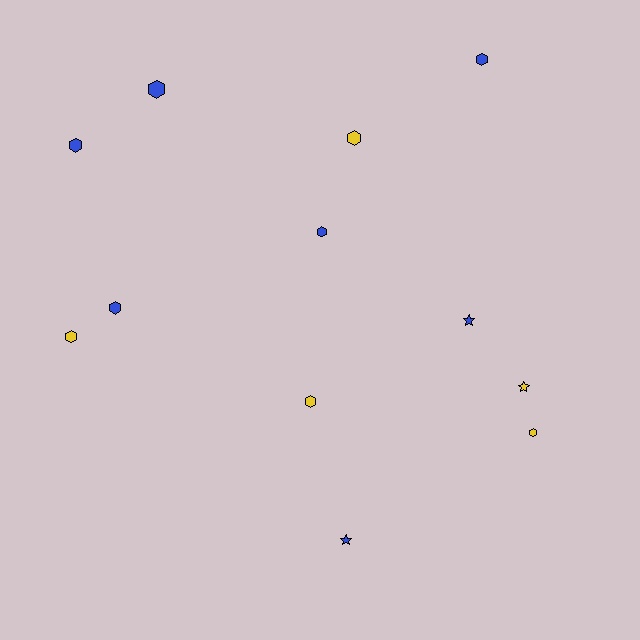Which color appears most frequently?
Blue, with 7 objects.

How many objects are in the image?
There are 12 objects.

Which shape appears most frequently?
Hexagon, with 9 objects.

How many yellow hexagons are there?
There are 4 yellow hexagons.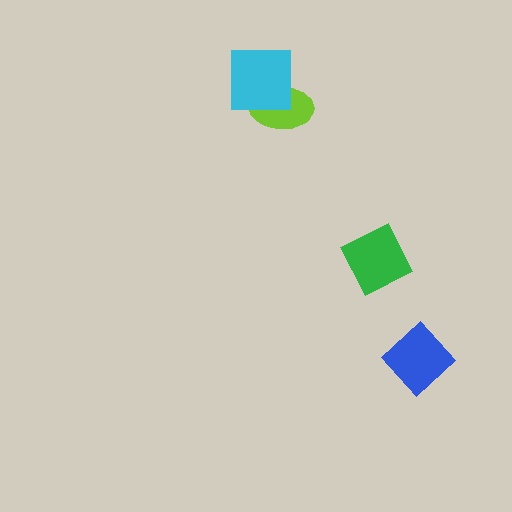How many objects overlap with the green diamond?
0 objects overlap with the green diamond.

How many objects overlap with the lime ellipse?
1 object overlaps with the lime ellipse.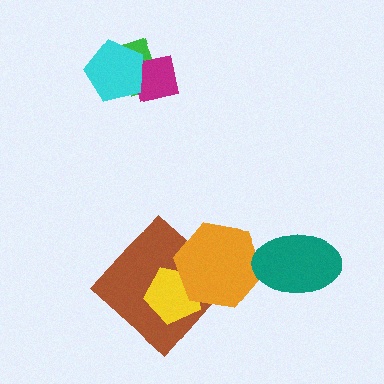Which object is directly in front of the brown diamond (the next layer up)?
The yellow pentagon is directly in front of the brown diamond.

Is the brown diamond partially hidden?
Yes, it is partially covered by another shape.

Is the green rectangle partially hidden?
Yes, it is partially covered by another shape.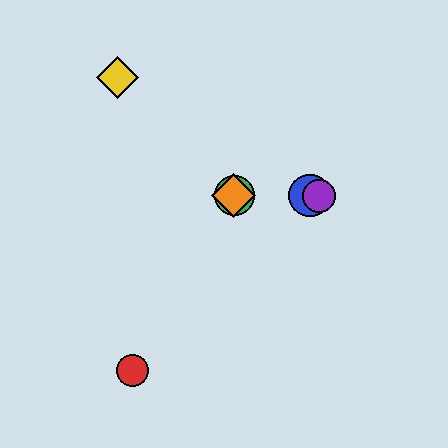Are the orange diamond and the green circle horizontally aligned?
Yes, both are at y≈196.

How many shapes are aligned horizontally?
4 shapes (the blue circle, the green circle, the purple circle, the orange diamond) are aligned horizontally.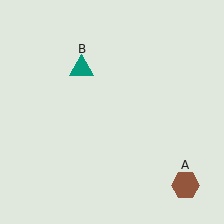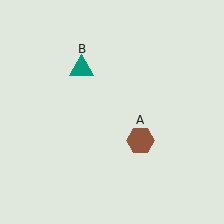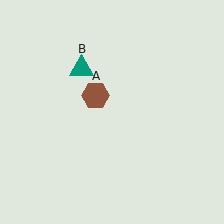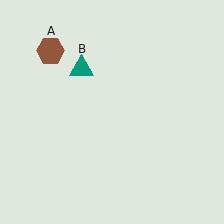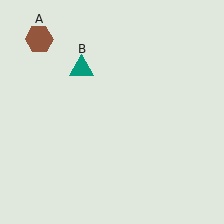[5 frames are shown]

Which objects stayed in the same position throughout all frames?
Teal triangle (object B) remained stationary.